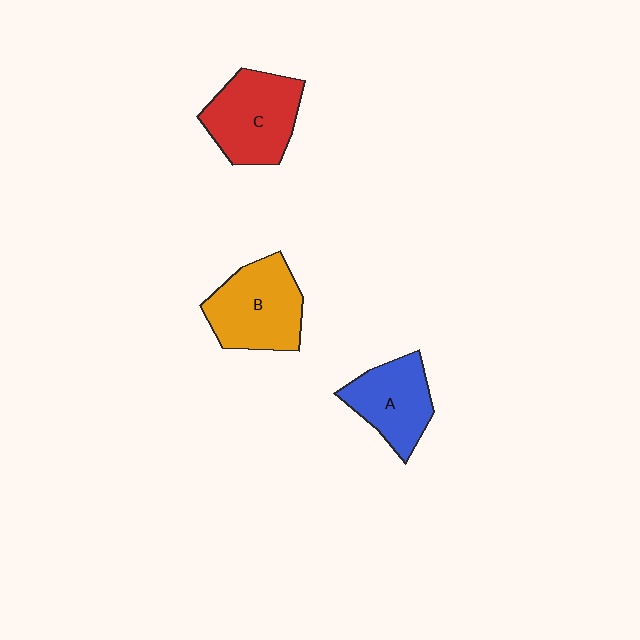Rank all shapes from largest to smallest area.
From largest to smallest: B (orange), C (red), A (blue).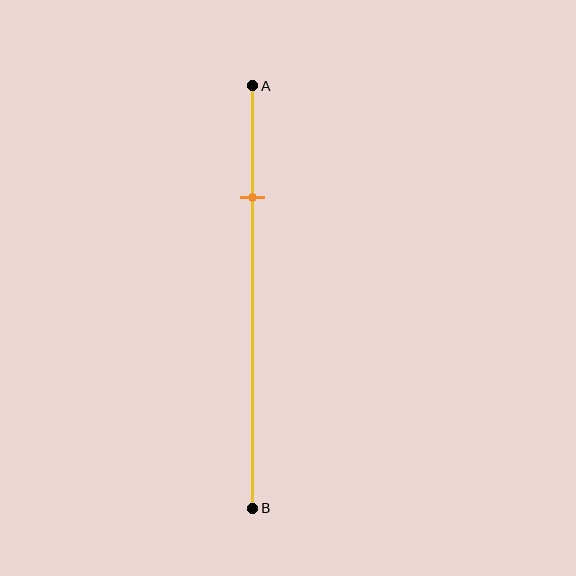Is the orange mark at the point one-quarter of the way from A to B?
Yes, the mark is approximately at the one-quarter point.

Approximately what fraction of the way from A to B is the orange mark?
The orange mark is approximately 25% of the way from A to B.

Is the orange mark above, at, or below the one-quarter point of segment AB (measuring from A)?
The orange mark is approximately at the one-quarter point of segment AB.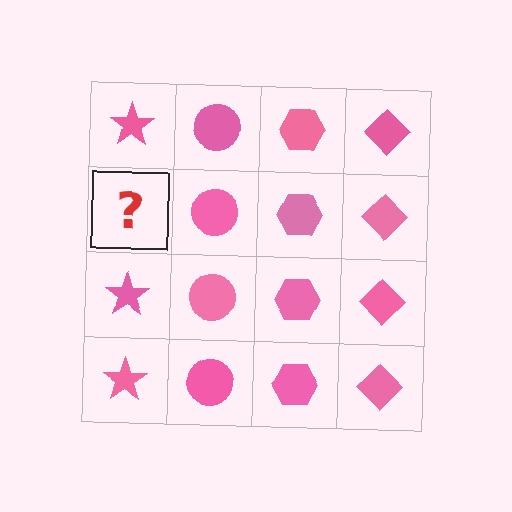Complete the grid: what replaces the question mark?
The question mark should be replaced with a pink star.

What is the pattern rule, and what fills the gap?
The rule is that each column has a consistent shape. The gap should be filled with a pink star.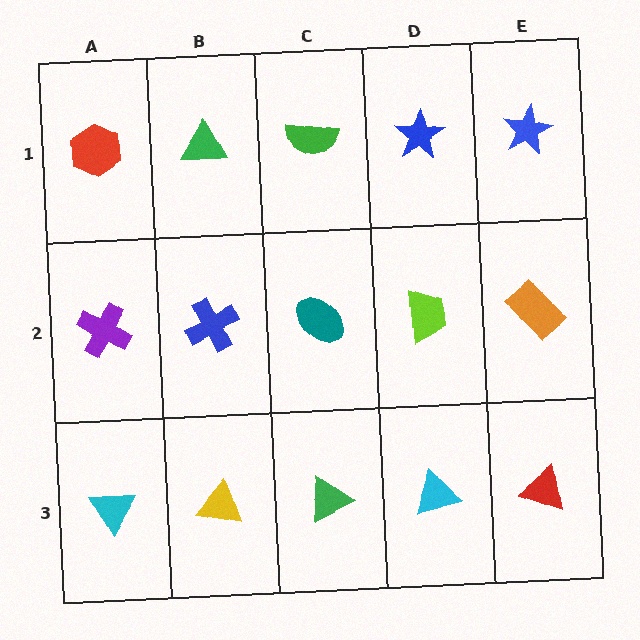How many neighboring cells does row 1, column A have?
2.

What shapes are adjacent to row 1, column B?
A blue cross (row 2, column B), a red hexagon (row 1, column A), a green semicircle (row 1, column C).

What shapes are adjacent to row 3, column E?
An orange rectangle (row 2, column E), a cyan triangle (row 3, column D).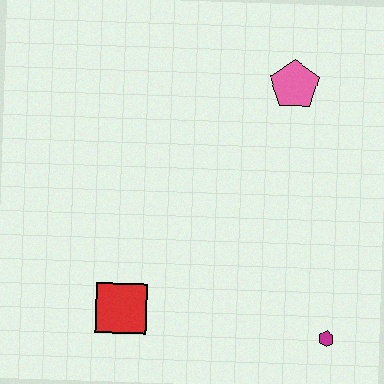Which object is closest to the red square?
The magenta hexagon is closest to the red square.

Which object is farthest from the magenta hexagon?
The pink pentagon is farthest from the magenta hexagon.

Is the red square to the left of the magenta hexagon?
Yes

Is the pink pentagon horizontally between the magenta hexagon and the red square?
Yes